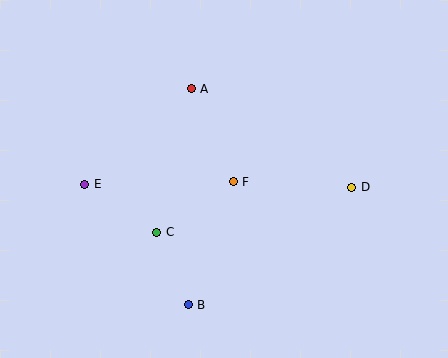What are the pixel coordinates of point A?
Point A is at (191, 89).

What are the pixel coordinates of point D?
Point D is at (352, 187).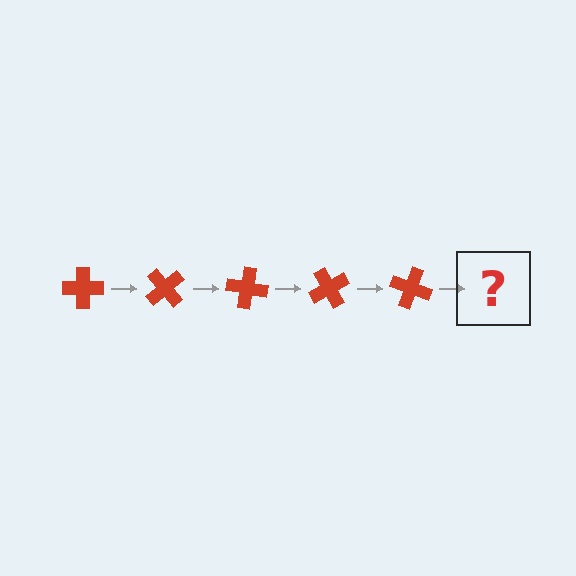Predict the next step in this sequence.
The next step is a red cross rotated 250 degrees.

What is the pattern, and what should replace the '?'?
The pattern is that the cross rotates 50 degrees each step. The '?' should be a red cross rotated 250 degrees.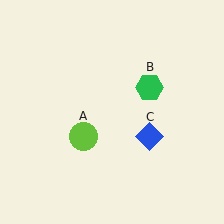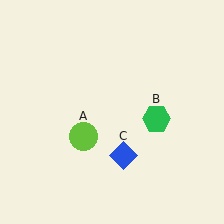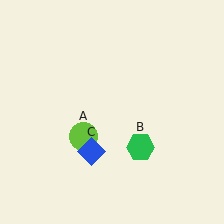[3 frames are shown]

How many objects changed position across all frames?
2 objects changed position: green hexagon (object B), blue diamond (object C).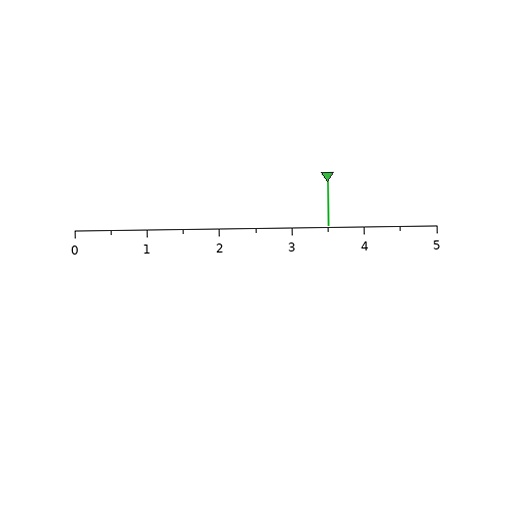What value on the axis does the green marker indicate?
The marker indicates approximately 3.5.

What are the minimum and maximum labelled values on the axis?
The axis runs from 0 to 5.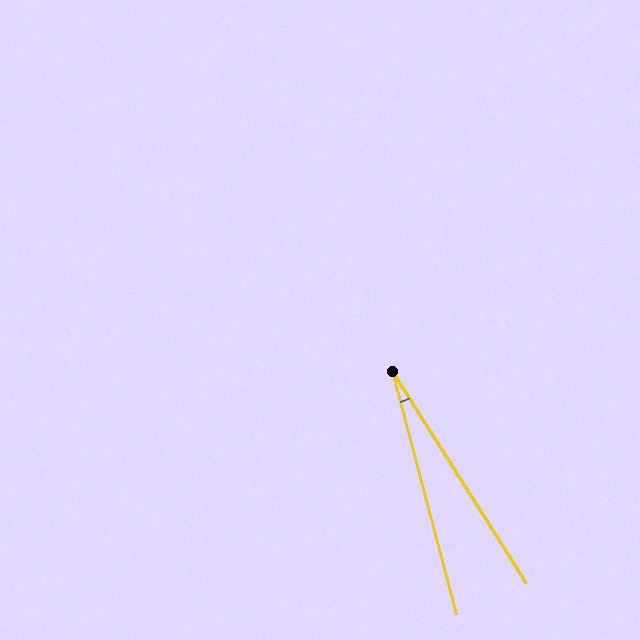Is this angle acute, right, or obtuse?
It is acute.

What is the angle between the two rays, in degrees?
Approximately 18 degrees.